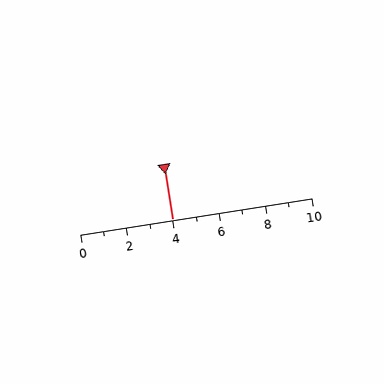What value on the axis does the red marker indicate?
The marker indicates approximately 4.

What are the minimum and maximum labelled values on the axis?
The axis runs from 0 to 10.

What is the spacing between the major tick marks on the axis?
The major ticks are spaced 2 apart.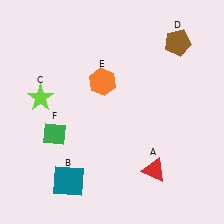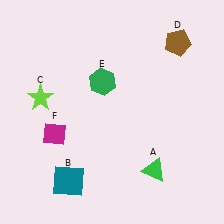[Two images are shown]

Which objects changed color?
A changed from red to green. E changed from orange to green. F changed from green to magenta.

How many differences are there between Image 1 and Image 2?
There are 3 differences between the two images.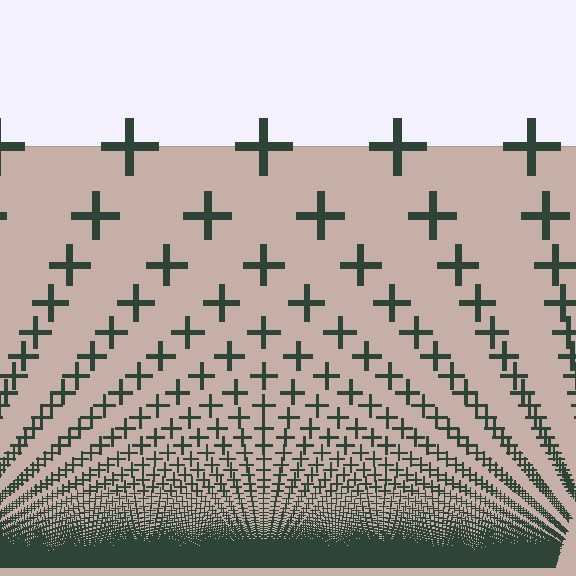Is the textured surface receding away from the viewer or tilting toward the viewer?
The surface appears to tilt toward the viewer. Texture elements get larger and sparser toward the top.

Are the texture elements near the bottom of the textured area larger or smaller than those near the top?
Smaller. The gradient is inverted — elements near the bottom are smaller and denser.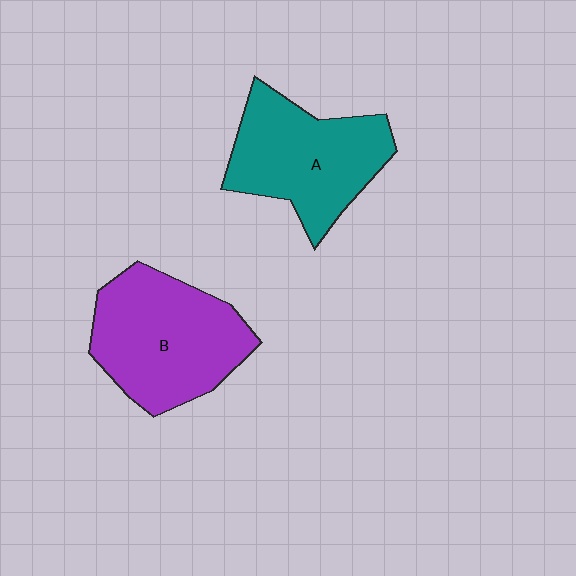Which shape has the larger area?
Shape B (purple).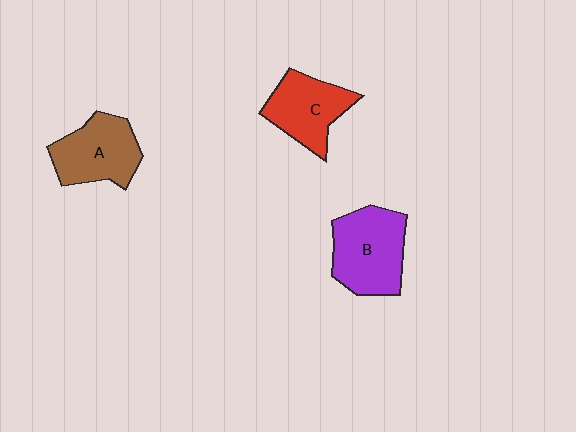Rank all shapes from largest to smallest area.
From largest to smallest: B (purple), A (brown), C (red).